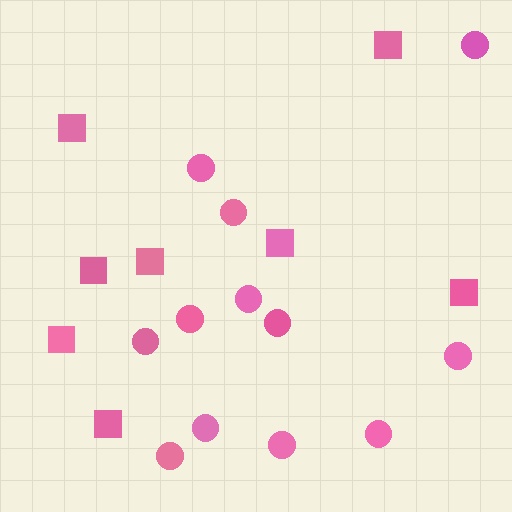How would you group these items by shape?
There are 2 groups: one group of squares (8) and one group of circles (12).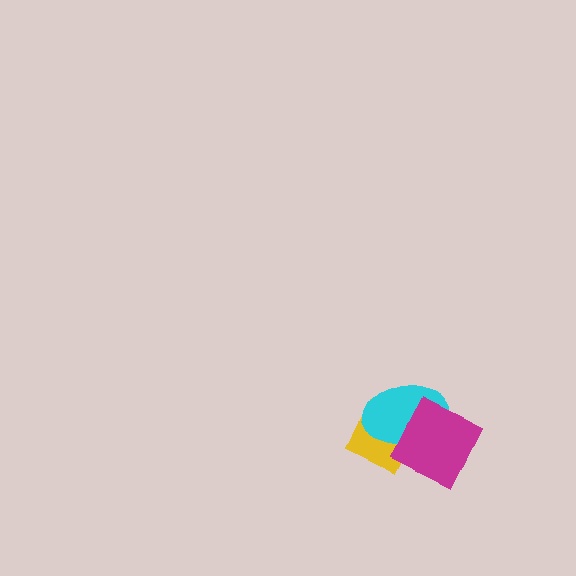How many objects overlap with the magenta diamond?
2 objects overlap with the magenta diamond.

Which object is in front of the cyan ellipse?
The magenta diamond is in front of the cyan ellipse.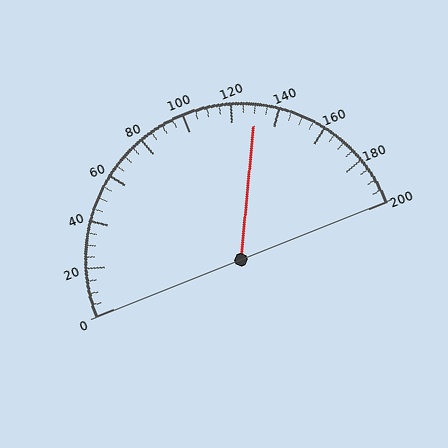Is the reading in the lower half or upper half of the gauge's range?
The reading is in the upper half of the range (0 to 200).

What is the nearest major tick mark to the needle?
The nearest major tick mark is 120.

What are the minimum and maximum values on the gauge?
The gauge ranges from 0 to 200.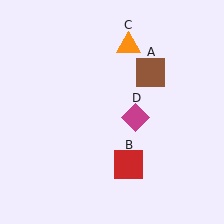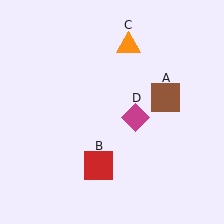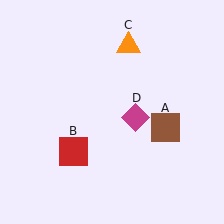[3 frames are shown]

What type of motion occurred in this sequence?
The brown square (object A), red square (object B) rotated clockwise around the center of the scene.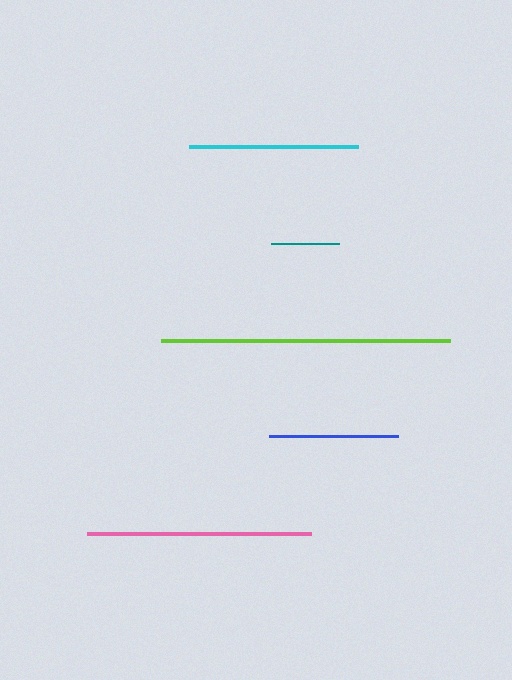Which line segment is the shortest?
The teal line is the shortest at approximately 67 pixels.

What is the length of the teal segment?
The teal segment is approximately 67 pixels long.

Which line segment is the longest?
The lime line is the longest at approximately 289 pixels.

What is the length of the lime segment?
The lime segment is approximately 289 pixels long.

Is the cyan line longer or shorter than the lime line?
The lime line is longer than the cyan line.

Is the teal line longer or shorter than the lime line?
The lime line is longer than the teal line.